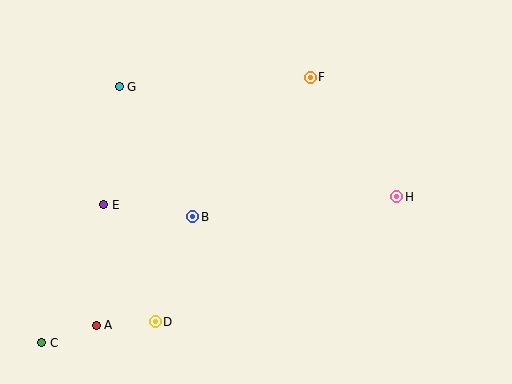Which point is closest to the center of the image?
Point B at (193, 217) is closest to the center.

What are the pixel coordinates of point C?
Point C is at (42, 343).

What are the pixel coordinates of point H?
Point H is at (397, 197).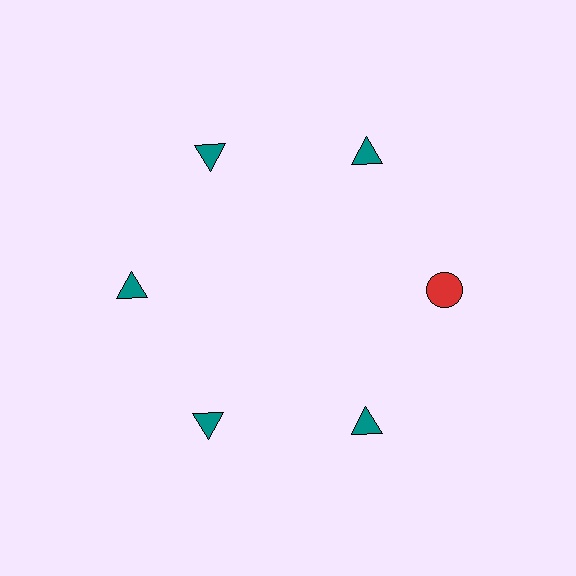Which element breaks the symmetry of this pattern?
The red circle at roughly the 3 o'clock position breaks the symmetry. All other shapes are teal triangles.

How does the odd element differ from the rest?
It differs in both color (red instead of teal) and shape (circle instead of triangle).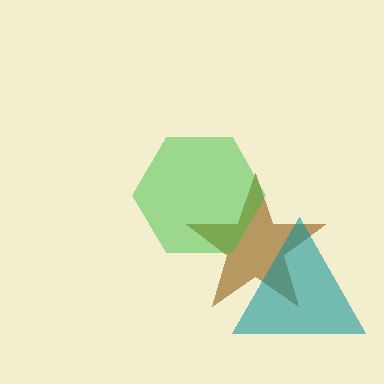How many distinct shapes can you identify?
There are 3 distinct shapes: a brown star, a teal triangle, a green hexagon.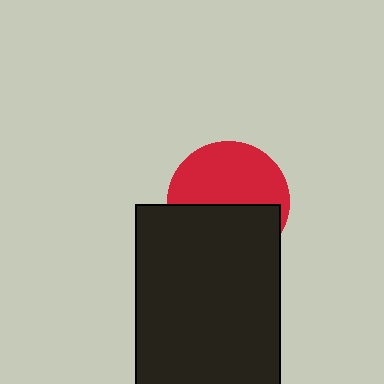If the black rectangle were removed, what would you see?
You would see the complete red circle.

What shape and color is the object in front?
The object in front is a black rectangle.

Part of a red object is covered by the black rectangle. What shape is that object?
It is a circle.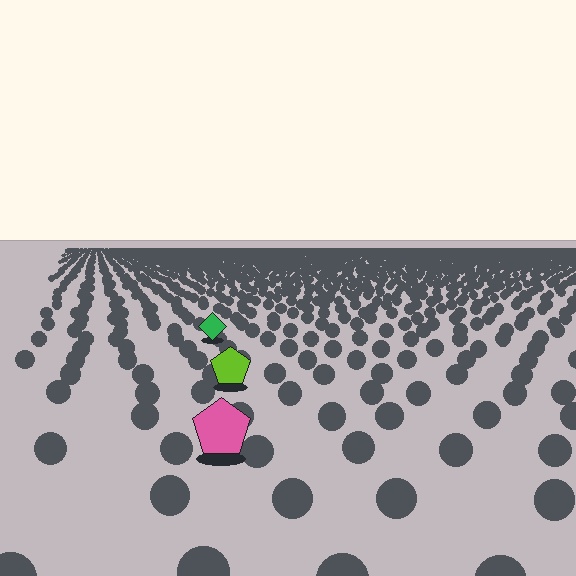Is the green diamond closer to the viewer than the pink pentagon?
No. The pink pentagon is closer — you can tell from the texture gradient: the ground texture is coarser near it.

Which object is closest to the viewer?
The pink pentagon is closest. The texture marks near it are larger and more spread out.